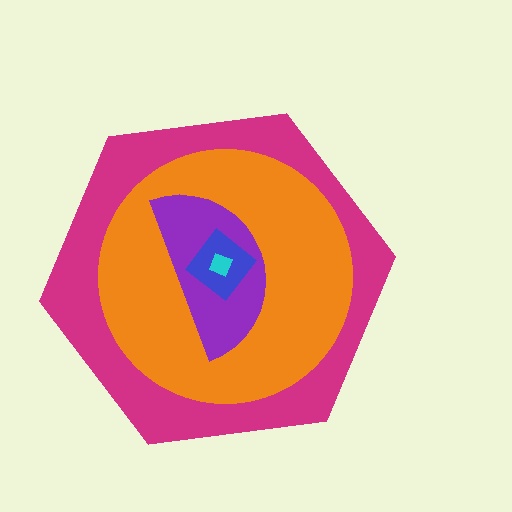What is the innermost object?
The cyan square.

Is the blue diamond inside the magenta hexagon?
Yes.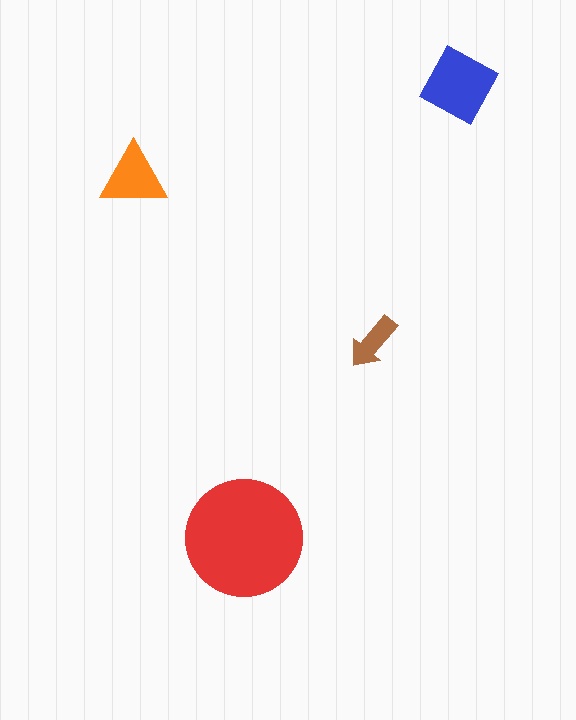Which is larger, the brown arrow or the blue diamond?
The blue diamond.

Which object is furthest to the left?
The orange triangle is leftmost.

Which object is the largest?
The red circle.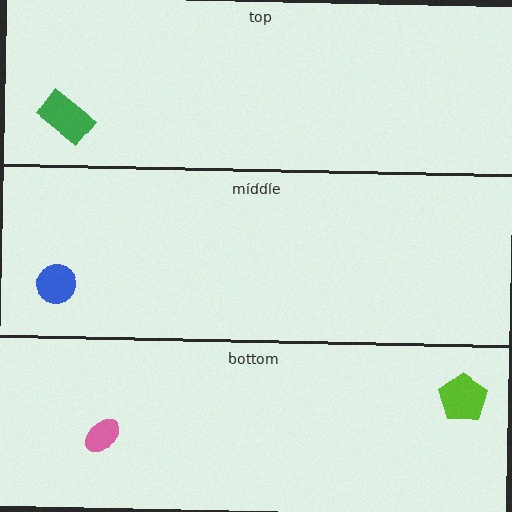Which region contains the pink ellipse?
The bottom region.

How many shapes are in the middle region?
1.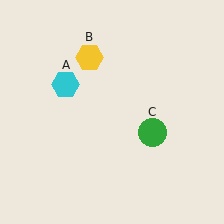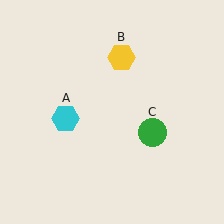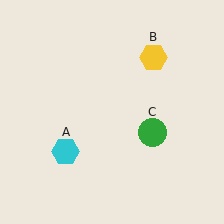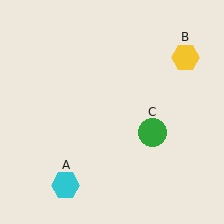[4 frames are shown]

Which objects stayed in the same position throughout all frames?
Green circle (object C) remained stationary.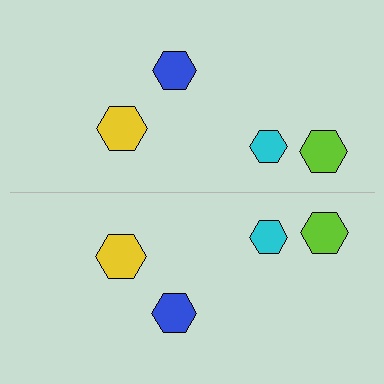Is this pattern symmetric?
Yes, this pattern has bilateral (reflection) symmetry.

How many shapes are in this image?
There are 8 shapes in this image.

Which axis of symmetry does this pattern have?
The pattern has a horizontal axis of symmetry running through the center of the image.